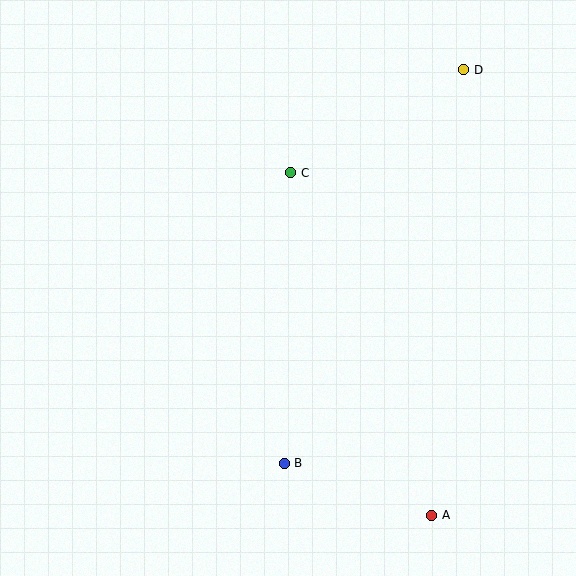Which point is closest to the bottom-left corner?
Point B is closest to the bottom-left corner.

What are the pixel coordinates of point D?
Point D is at (464, 70).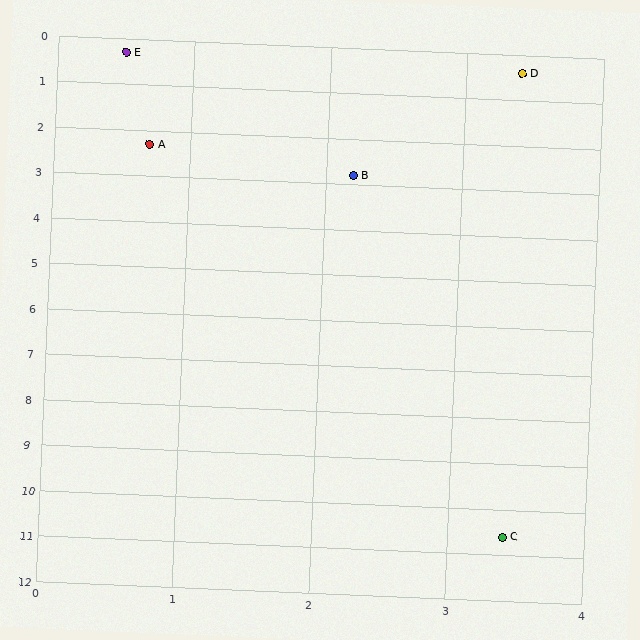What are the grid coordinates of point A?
Point A is at approximately (0.7, 2.3).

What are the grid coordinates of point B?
Point B is at approximately (2.2, 2.8).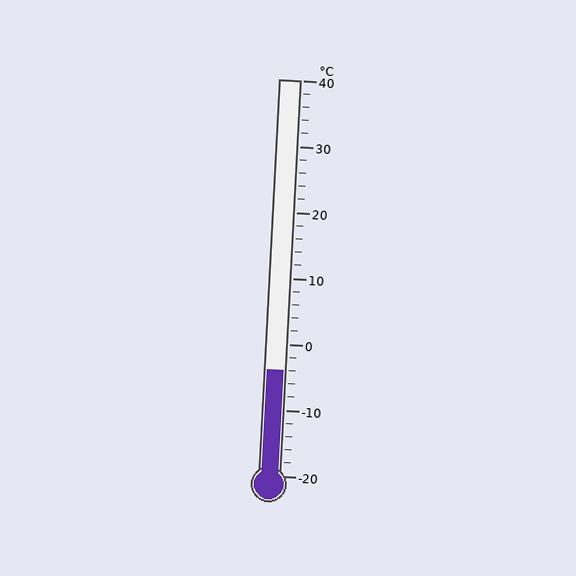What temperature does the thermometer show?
The thermometer shows approximately -4°C.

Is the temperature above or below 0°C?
The temperature is below 0°C.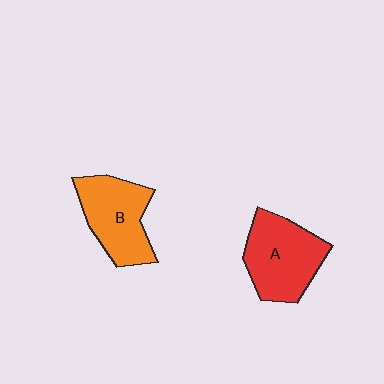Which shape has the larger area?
Shape A (red).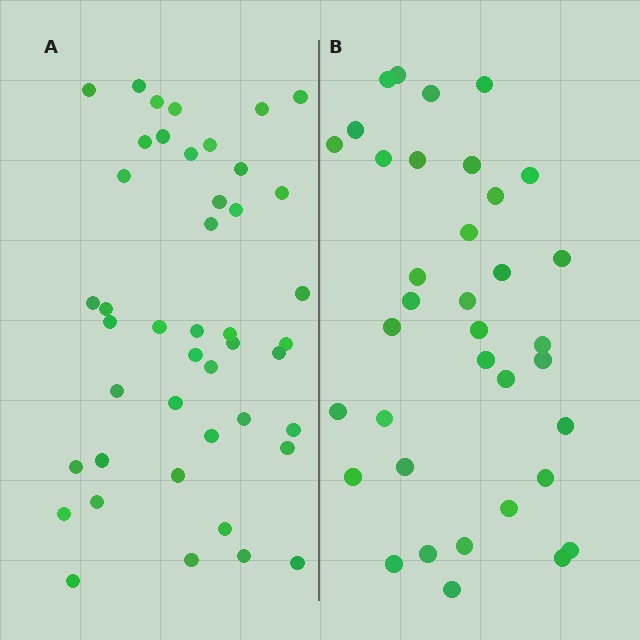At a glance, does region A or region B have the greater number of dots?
Region A (the left region) has more dots.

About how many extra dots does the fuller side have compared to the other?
Region A has roughly 8 or so more dots than region B.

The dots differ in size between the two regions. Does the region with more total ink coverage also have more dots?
No. Region B has more total ink coverage because its dots are larger, but region A actually contains more individual dots. Total area can be misleading — the number of items is what matters here.